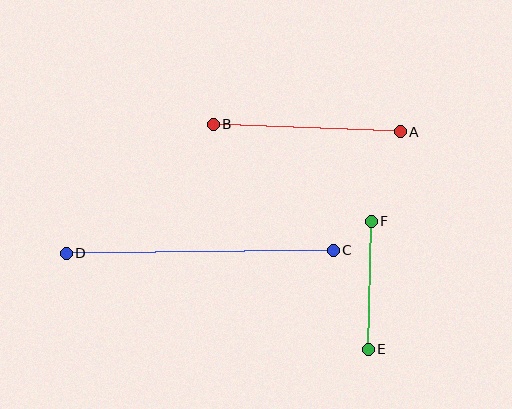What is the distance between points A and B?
The distance is approximately 187 pixels.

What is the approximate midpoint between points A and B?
The midpoint is at approximately (307, 128) pixels.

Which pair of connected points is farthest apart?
Points C and D are farthest apart.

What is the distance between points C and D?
The distance is approximately 267 pixels.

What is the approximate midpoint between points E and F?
The midpoint is at approximately (370, 285) pixels.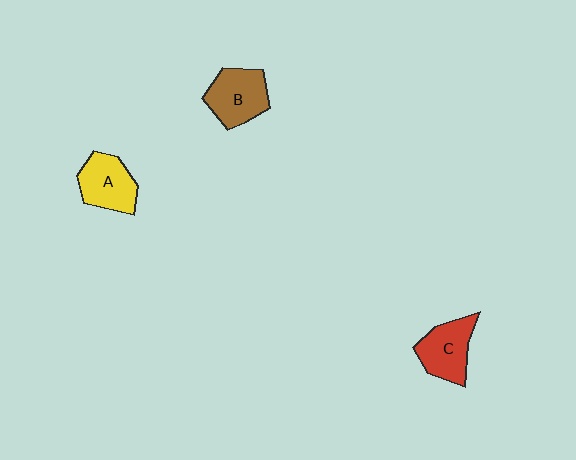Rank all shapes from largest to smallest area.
From largest to smallest: B (brown), C (red), A (yellow).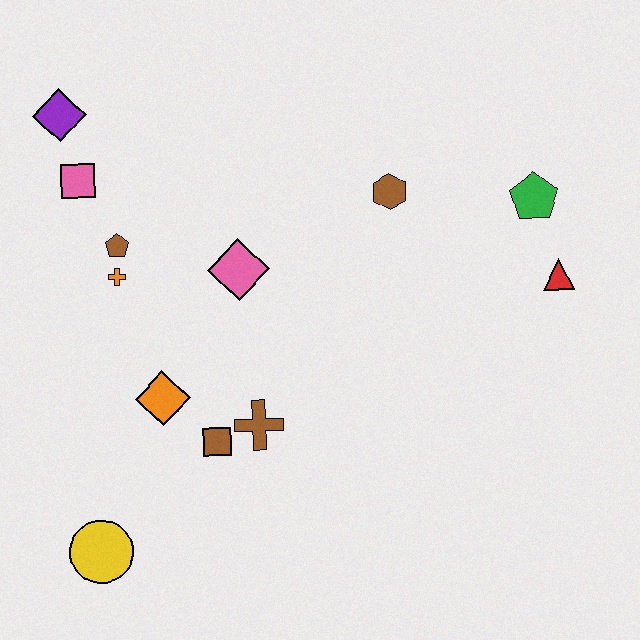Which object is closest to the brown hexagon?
The green pentagon is closest to the brown hexagon.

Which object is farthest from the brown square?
The green pentagon is farthest from the brown square.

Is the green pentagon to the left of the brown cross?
No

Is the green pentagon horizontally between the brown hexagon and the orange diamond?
No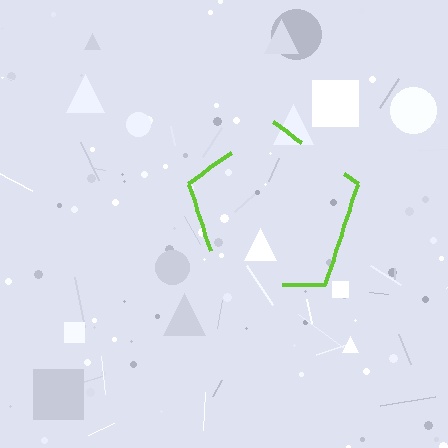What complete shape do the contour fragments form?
The contour fragments form a pentagon.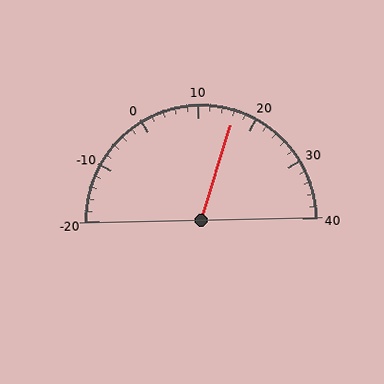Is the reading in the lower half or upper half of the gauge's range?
The reading is in the upper half of the range (-20 to 40).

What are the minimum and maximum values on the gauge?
The gauge ranges from -20 to 40.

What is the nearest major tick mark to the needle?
The nearest major tick mark is 20.